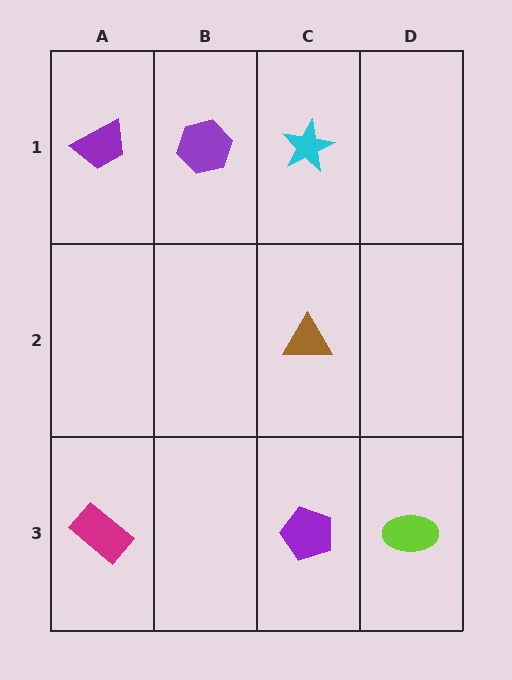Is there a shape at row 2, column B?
No, that cell is empty.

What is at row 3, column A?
A magenta rectangle.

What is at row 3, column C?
A purple pentagon.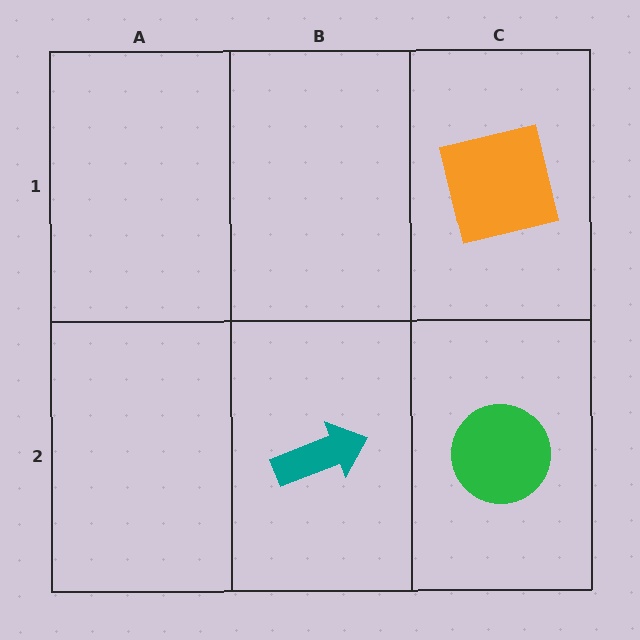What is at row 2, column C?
A green circle.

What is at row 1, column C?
An orange square.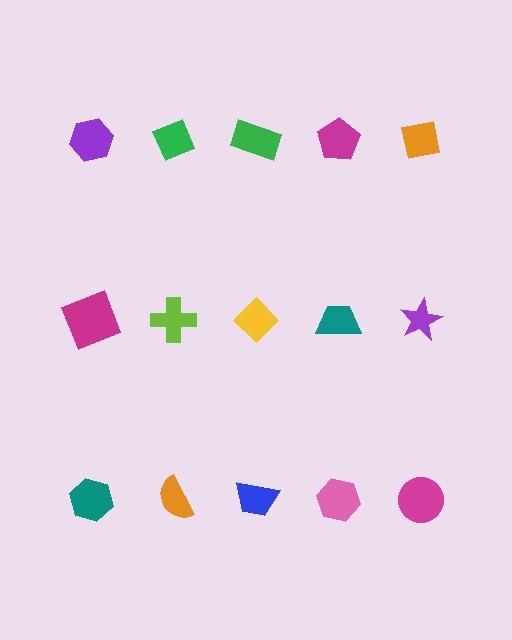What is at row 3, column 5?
A magenta circle.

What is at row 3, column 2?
An orange semicircle.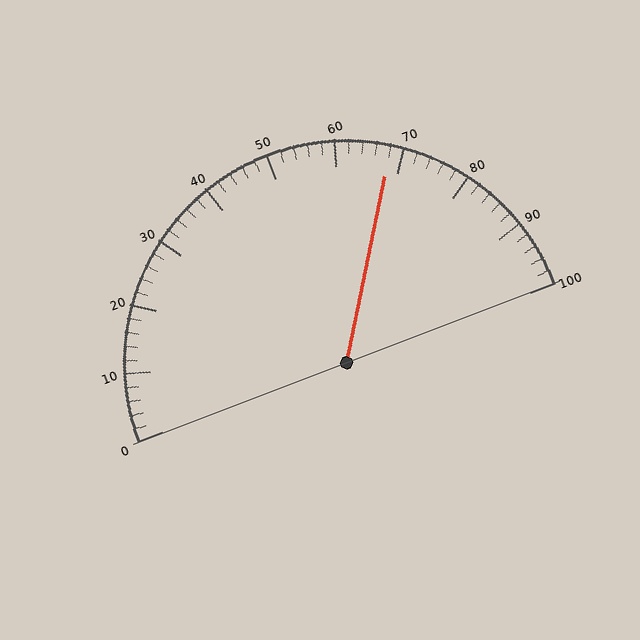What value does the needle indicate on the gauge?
The needle indicates approximately 68.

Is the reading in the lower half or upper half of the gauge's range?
The reading is in the upper half of the range (0 to 100).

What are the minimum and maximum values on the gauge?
The gauge ranges from 0 to 100.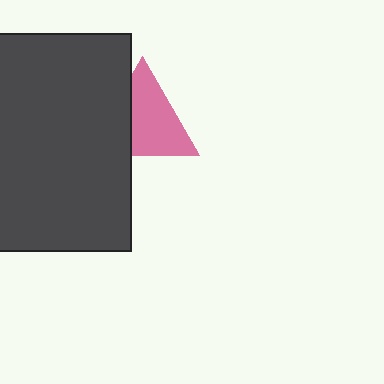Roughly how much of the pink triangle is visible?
Most of it is visible (roughly 67%).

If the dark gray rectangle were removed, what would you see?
You would see the complete pink triangle.